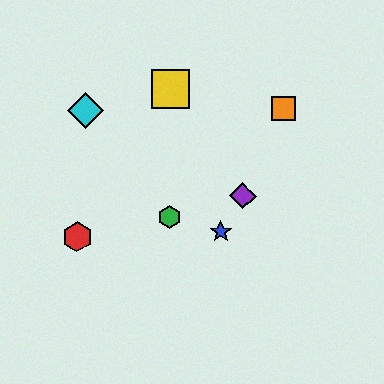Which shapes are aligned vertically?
The green hexagon, the yellow square are aligned vertically.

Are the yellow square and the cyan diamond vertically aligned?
No, the yellow square is at x≈170 and the cyan diamond is at x≈86.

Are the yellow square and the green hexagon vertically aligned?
Yes, both are at x≈170.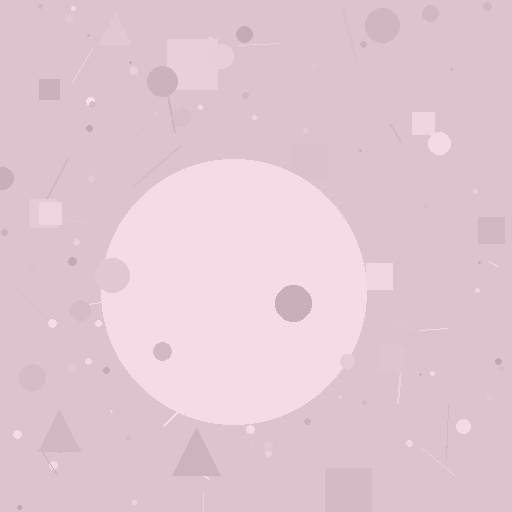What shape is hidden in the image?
A circle is hidden in the image.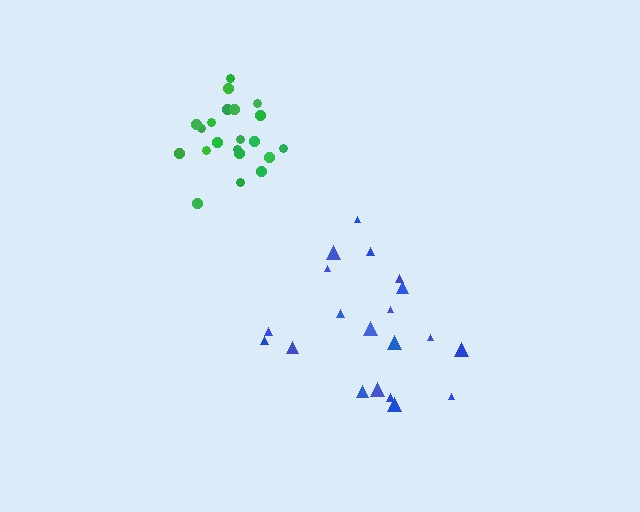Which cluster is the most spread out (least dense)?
Blue.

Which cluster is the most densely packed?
Green.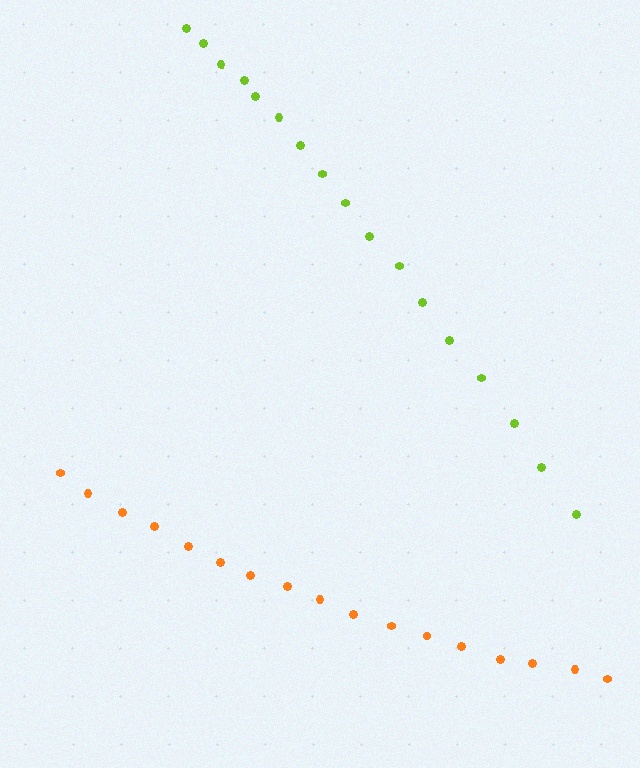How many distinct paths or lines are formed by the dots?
There are 2 distinct paths.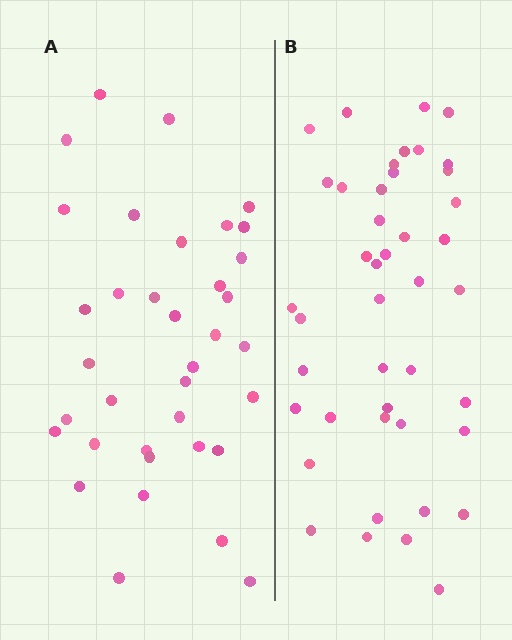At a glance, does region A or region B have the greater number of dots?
Region B (the right region) has more dots.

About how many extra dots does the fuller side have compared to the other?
Region B has roughly 8 or so more dots than region A.